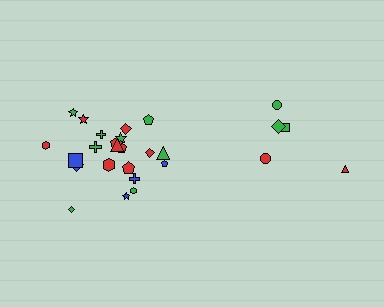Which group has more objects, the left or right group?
The left group.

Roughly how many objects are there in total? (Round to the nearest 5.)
Roughly 25 objects in total.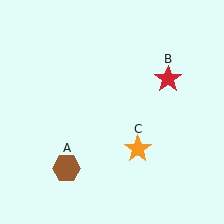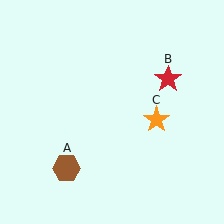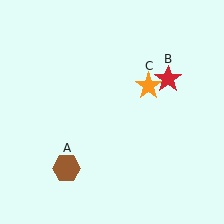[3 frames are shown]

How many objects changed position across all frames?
1 object changed position: orange star (object C).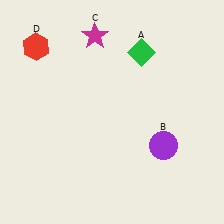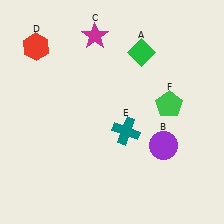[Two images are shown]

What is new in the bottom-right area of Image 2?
A teal cross (E) was added in the bottom-right area of Image 2.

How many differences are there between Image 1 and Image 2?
There are 2 differences between the two images.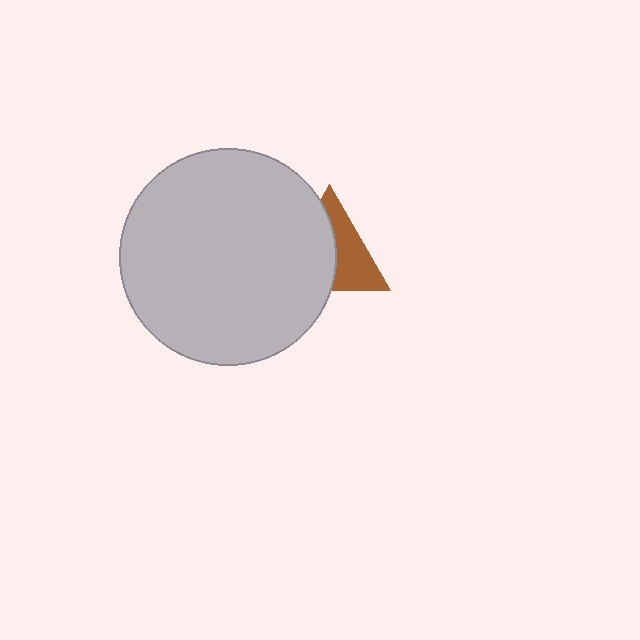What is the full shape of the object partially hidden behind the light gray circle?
The partially hidden object is a brown triangle.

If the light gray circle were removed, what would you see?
You would see the complete brown triangle.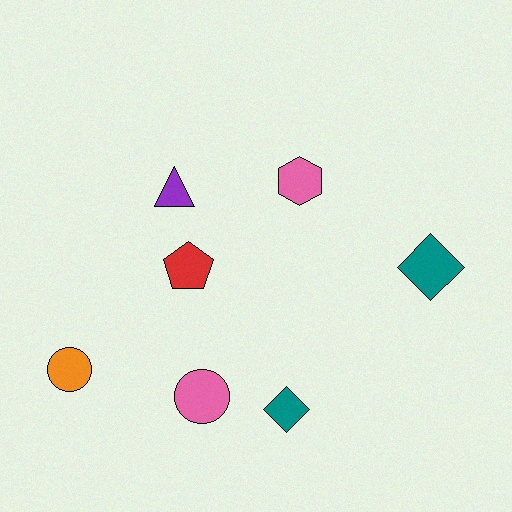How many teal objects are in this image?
There are 2 teal objects.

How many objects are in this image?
There are 7 objects.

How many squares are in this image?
There are no squares.